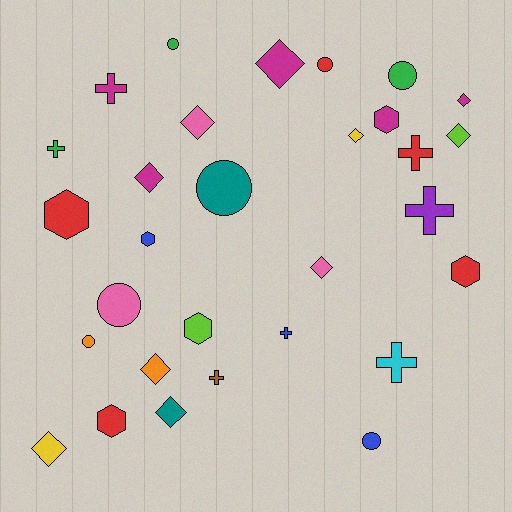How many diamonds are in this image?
There are 10 diamonds.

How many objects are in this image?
There are 30 objects.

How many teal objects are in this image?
There are 2 teal objects.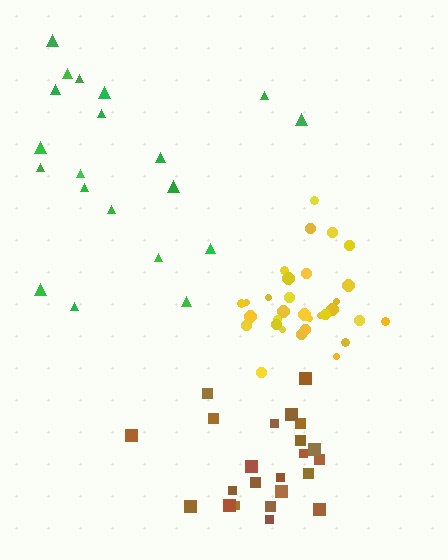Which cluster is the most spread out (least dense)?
Green.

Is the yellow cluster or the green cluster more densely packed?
Yellow.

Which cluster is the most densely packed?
Yellow.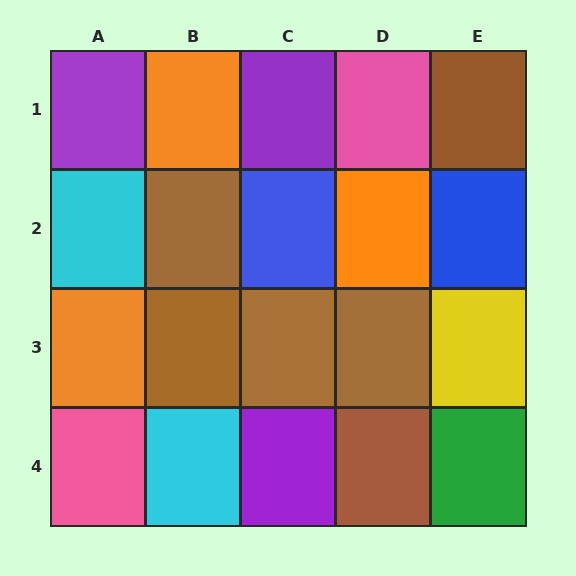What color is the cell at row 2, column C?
Blue.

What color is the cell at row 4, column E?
Green.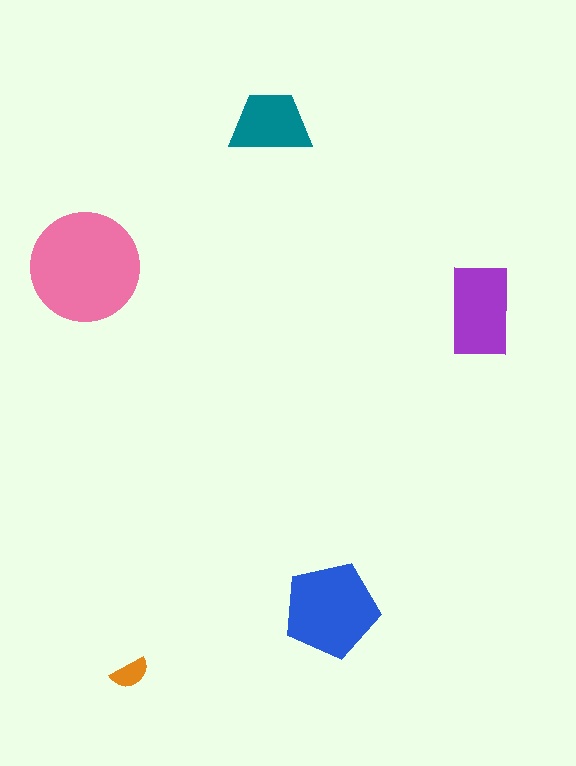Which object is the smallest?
The orange semicircle.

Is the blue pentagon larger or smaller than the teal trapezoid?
Larger.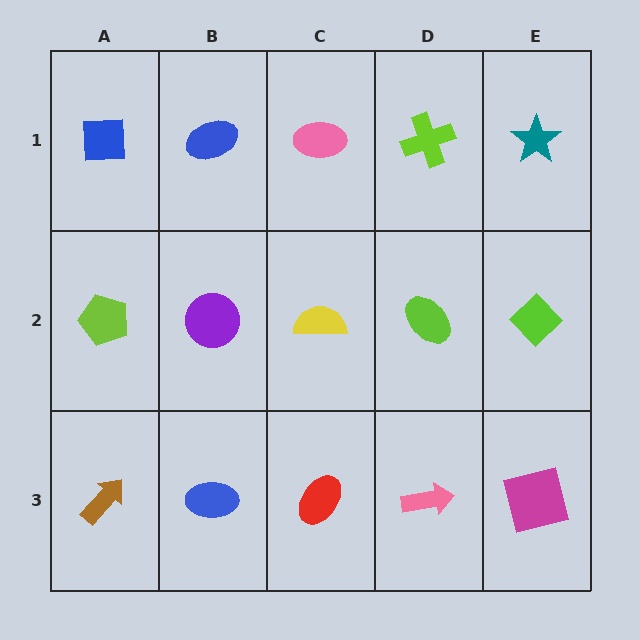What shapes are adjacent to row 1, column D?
A lime ellipse (row 2, column D), a pink ellipse (row 1, column C), a teal star (row 1, column E).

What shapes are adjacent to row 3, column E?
A lime diamond (row 2, column E), a pink arrow (row 3, column D).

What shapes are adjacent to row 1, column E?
A lime diamond (row 2, column E), a lime cross (row 1, column D).